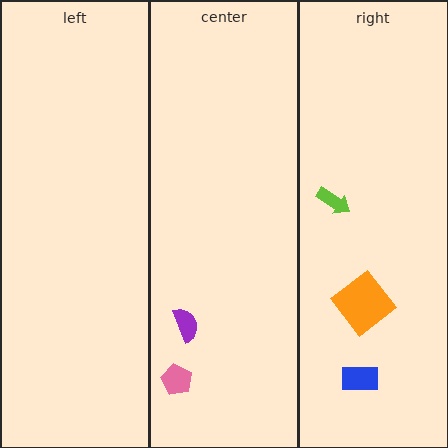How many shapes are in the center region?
2.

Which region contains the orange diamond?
The right region.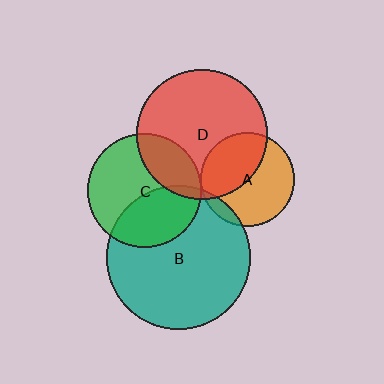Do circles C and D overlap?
Yes.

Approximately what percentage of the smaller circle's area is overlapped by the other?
Approximately 25%.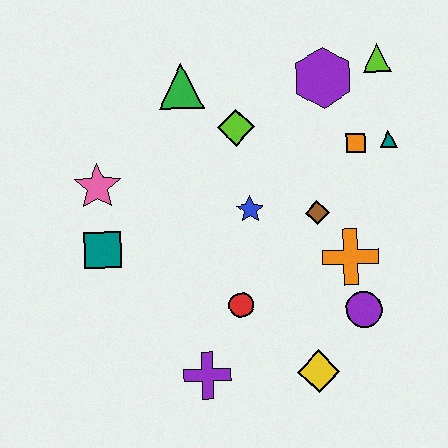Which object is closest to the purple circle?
The orange cross is closest to the purple circle.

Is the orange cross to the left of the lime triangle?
Yes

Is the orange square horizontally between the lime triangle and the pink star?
Yes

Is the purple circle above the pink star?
No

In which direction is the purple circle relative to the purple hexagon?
The purple circle is below the purple hexagon.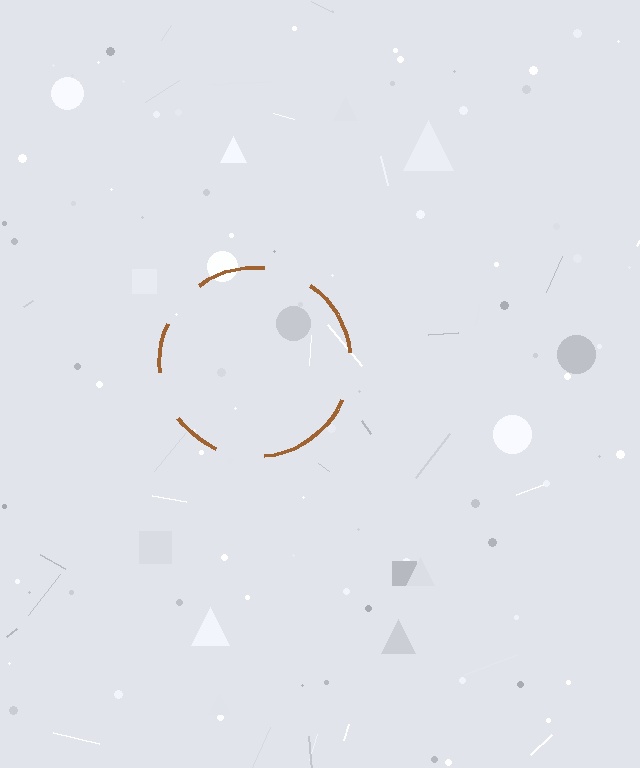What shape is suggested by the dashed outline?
The dashed outline suggests a circle.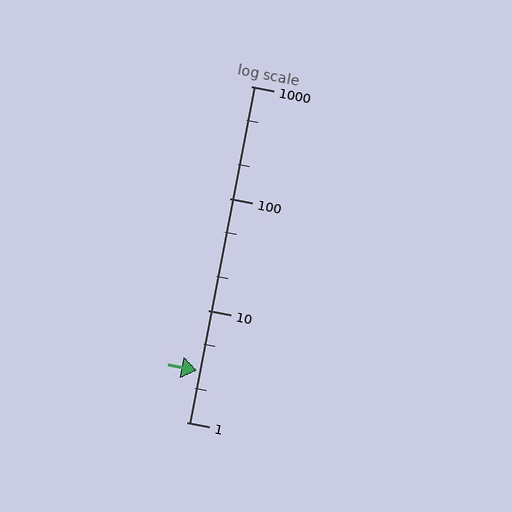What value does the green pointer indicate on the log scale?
The pointer indicates approximately 2.9.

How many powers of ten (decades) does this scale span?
The scale spans 3 decades, from 1 to 1000.